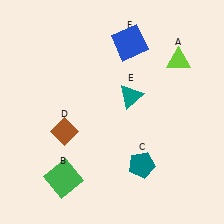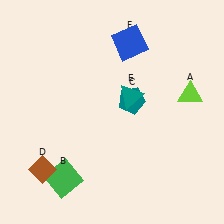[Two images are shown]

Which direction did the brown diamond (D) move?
The brown diamond (D) moved down.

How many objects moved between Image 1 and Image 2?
3 objects moved between the two images.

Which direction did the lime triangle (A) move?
The lime triangle (A) moved down.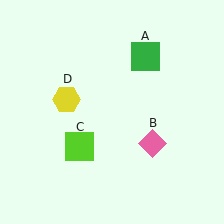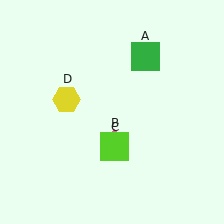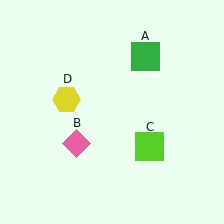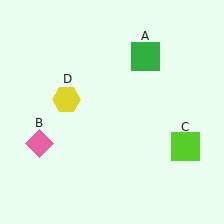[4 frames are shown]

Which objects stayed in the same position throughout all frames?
Green square (object A) and yellow hexagon (object D) remained stationary.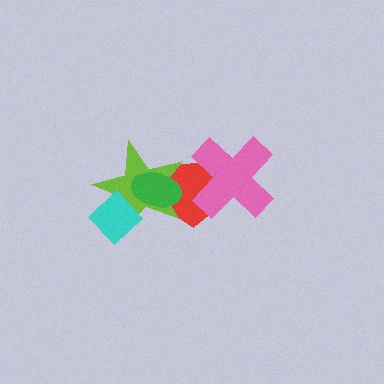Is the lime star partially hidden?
Yes, it is partially covered by another shape.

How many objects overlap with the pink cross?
1 object overlaps with the pink cross.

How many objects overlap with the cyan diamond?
1 object overlaps with the cyan diamond.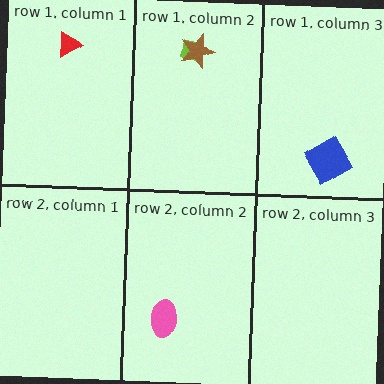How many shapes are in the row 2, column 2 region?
1.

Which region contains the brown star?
The row 1, column 2 region.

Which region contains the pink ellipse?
The row 2, column 2 region.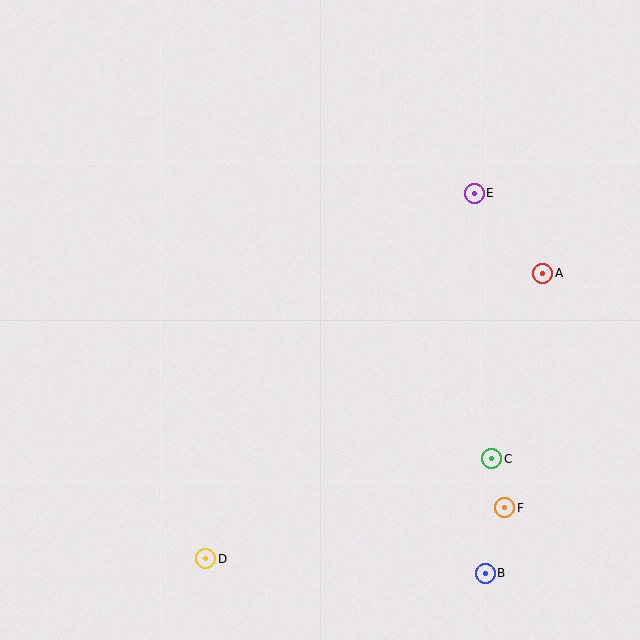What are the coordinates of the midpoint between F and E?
The midpoint between F and E is at (490, 351).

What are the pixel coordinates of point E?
Point E is at (474, 193).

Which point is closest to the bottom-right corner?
Point B is closest to the bottom-right corner.